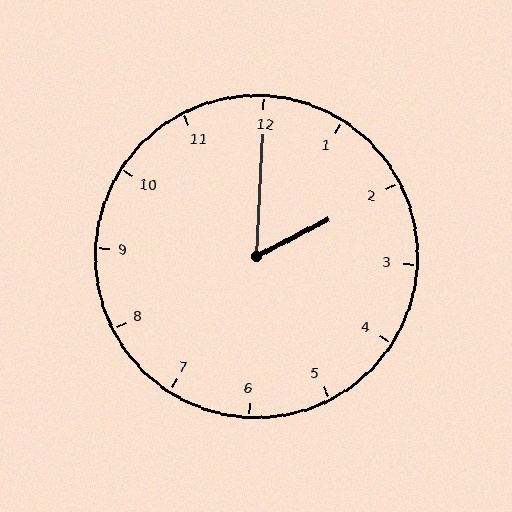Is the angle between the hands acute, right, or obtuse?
It is acute.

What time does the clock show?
2:00.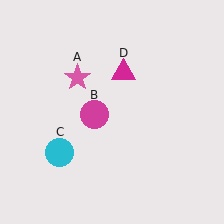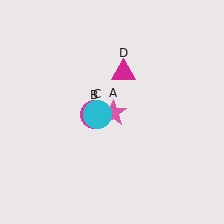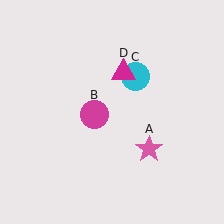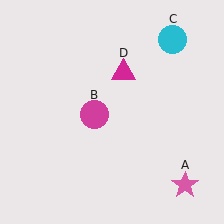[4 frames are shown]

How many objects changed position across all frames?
2 objects changed position: pink star (object A), cyan circle (object C).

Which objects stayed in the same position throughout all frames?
Magenta circle (object B) and magenta triangle (object D) remained stationary.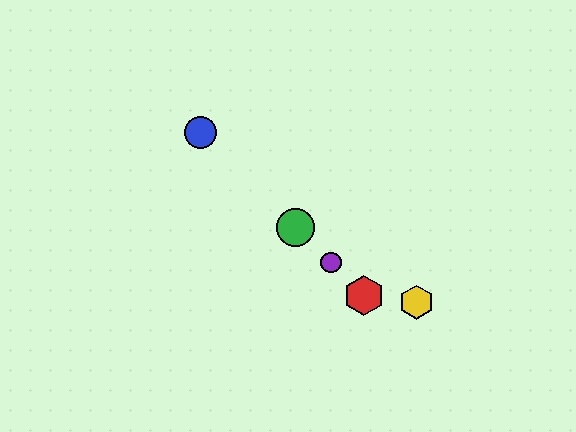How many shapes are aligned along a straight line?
4 shapes (the red hexagon, the blue circle, the green circle, the purple circle) are aligned along a straight line.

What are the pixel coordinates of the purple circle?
The purple circle is at (331, 263).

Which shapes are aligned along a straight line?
The red hexagon, the blue circle, the green circle, the purple circle are aligned along a straight line.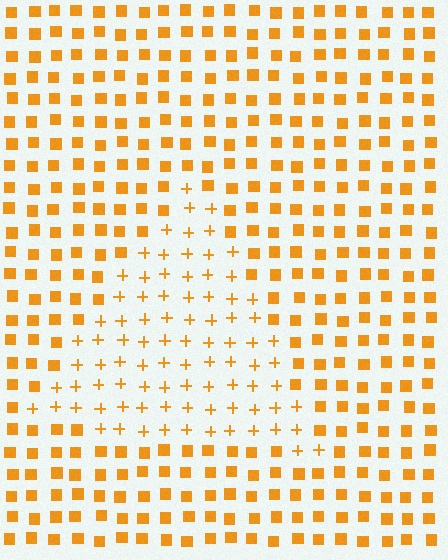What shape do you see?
I see a triangle.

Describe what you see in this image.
The image is filled with small orange elements arranged in a uniform grid. A triangle-shaped region contains plus signs, while the surrounding area contains squares. The boundary is defined purely by the change in element shape.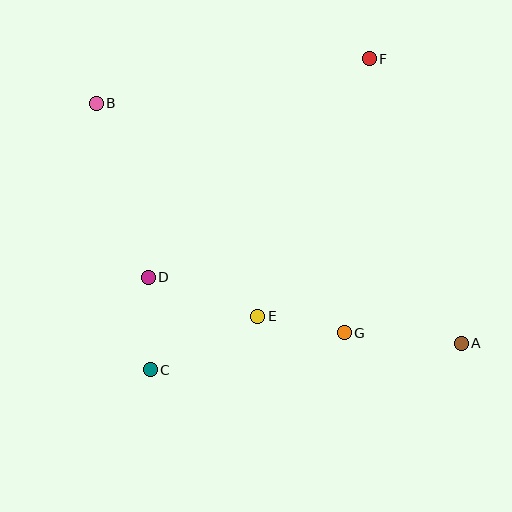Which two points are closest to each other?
Points E and G are closest to each other.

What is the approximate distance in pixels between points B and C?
The distance between B and C is approximately 272 pixels.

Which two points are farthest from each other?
Points A and B are farthest from each other.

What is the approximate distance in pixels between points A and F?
The distance between A and F is approximately 299 pixels.